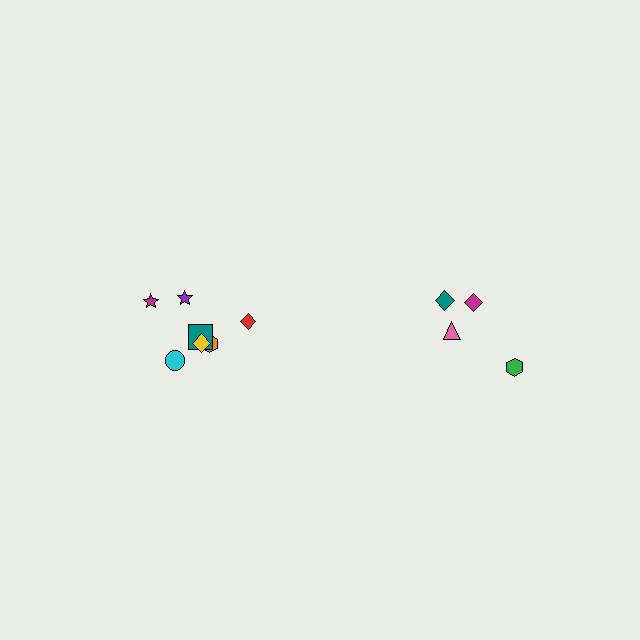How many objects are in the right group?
There are 4 objects.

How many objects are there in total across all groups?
There are 11 objects.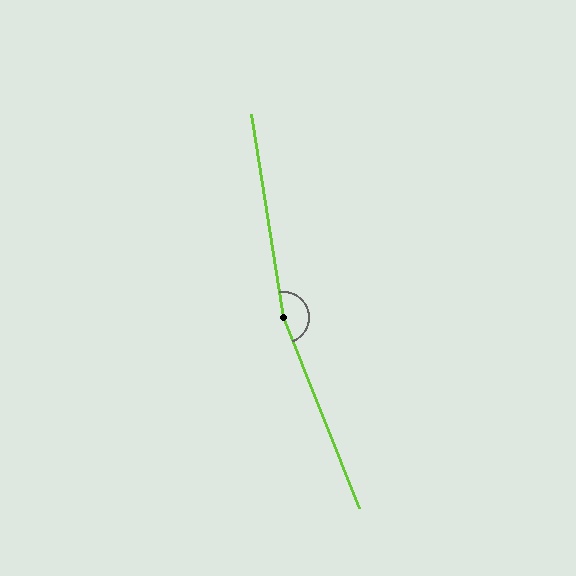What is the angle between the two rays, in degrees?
Approximately 167 degrees.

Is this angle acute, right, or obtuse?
It is obtuse.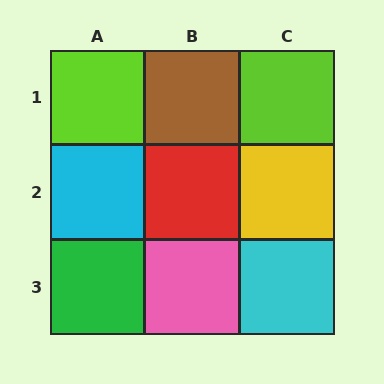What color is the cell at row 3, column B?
Pink.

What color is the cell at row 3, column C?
Cyan.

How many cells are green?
1 cell is green.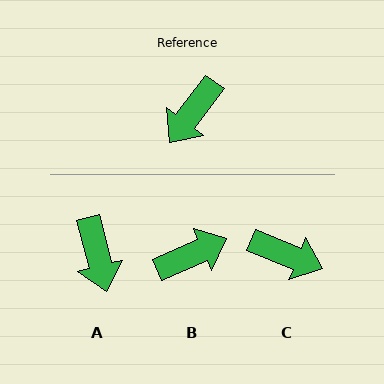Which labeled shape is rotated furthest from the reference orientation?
B, about 151 degrees away.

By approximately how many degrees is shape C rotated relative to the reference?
Approximately 105 degrees counter-clockwise.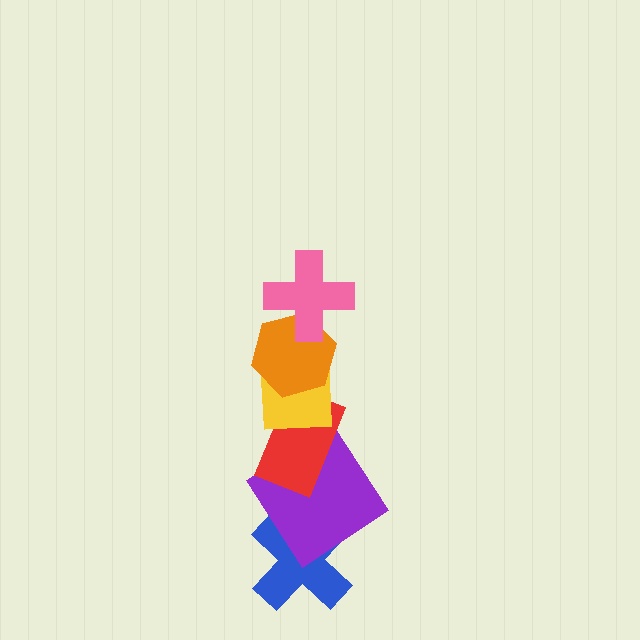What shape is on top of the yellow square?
The orange hexagon is on top of the yellow square.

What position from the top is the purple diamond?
The purple diamond is 5th from the top.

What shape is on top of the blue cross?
The purple diamond is on top of the blue cross.